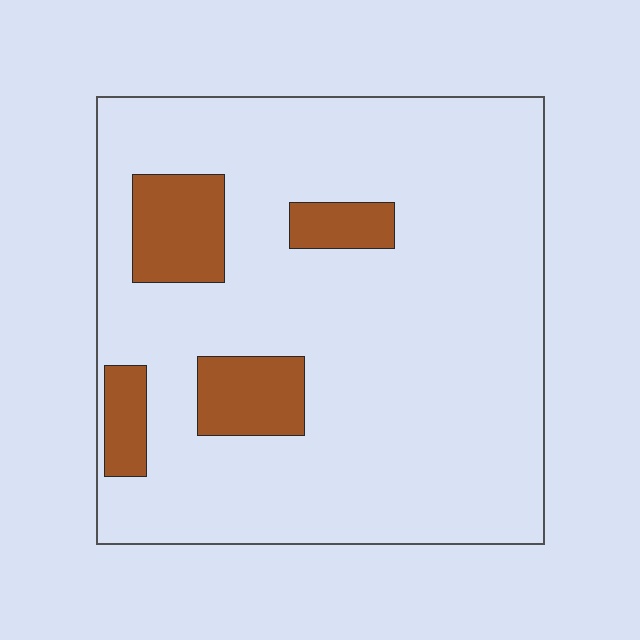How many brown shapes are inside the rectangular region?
4.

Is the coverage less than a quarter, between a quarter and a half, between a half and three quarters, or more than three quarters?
Less than a quarter.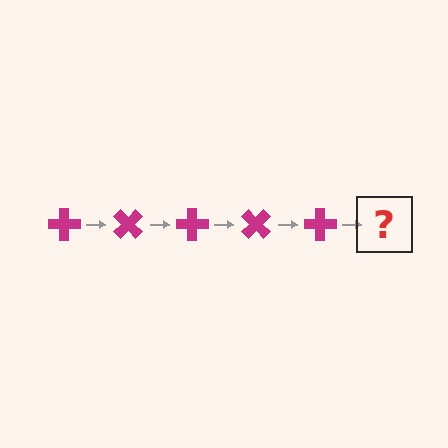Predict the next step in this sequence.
The next step is a magenta cross rotated 225 degrees.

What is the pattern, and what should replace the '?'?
The pattern is that the cross rotates 45 degrees each step. The '?' should be a magenta cross rotated 225 degrees.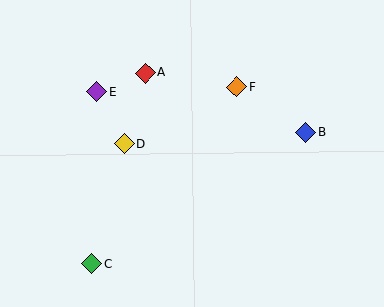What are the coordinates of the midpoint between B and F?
The midpoint between B and F is at (271, 110).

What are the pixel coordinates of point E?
Point E is at (97, 92).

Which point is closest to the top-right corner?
Point B is closest to the top-right corner.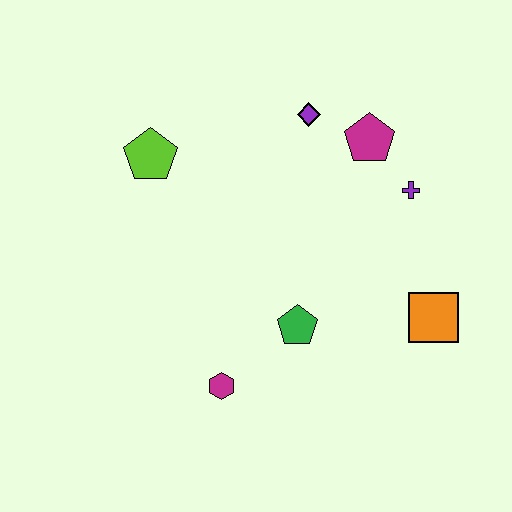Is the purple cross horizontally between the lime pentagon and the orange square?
Yes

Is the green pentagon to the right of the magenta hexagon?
Yes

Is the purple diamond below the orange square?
No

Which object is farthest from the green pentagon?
The lime pentagon is farthest from the green pentagon.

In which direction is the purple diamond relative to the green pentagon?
The purple diamond is above the green pentagon.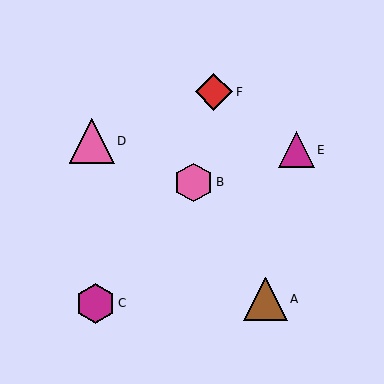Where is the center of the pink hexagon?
The center of the pink hexagon is at (194, 182).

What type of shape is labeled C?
Shape C is a magenta hexagon.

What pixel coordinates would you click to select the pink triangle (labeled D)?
Click at (92, 141) to select the pink triangle D.